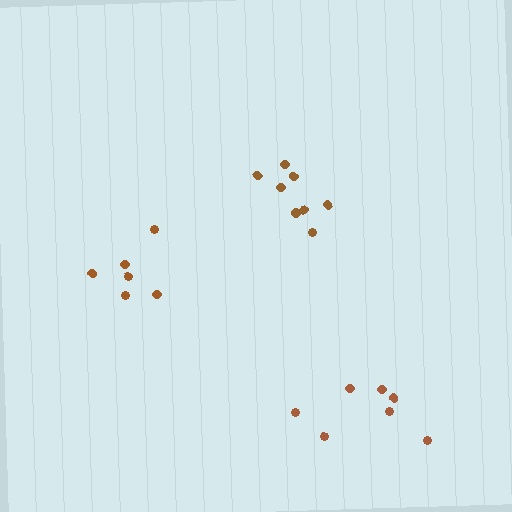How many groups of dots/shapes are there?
There are 3 groups.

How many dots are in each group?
Group 1: 7 dots, Group 2: 8 dots, Group 3: 6 dots (21 total).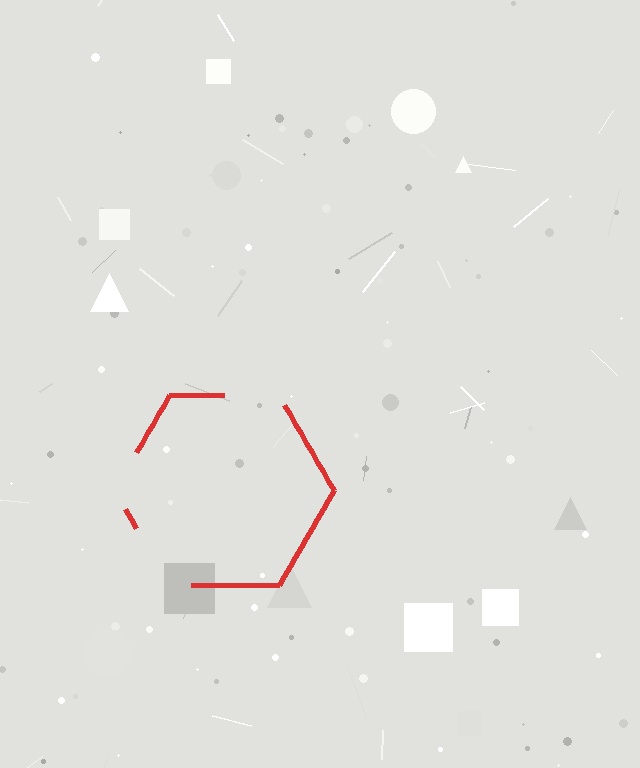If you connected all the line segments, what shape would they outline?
They would outline a hexagon.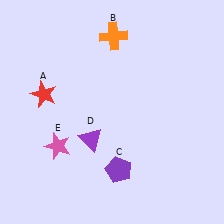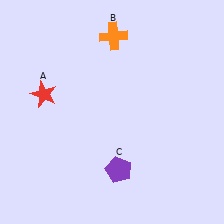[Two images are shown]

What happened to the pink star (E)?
The pink star (E) was removed in Image 2. It was in the bottom-left area of Image 1.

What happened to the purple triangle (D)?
The purple triangle (D) was removed in Image 2. It was in the bottom-left area of Image 1.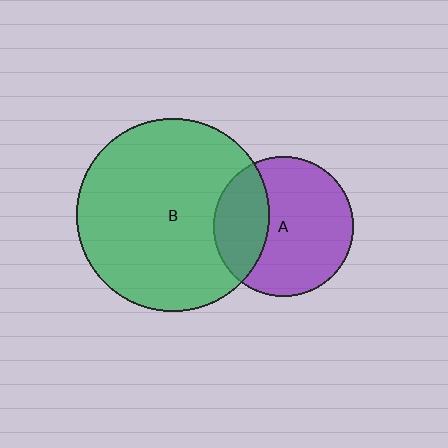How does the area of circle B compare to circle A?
Approximately 1.9 times.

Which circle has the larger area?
Circle B (green).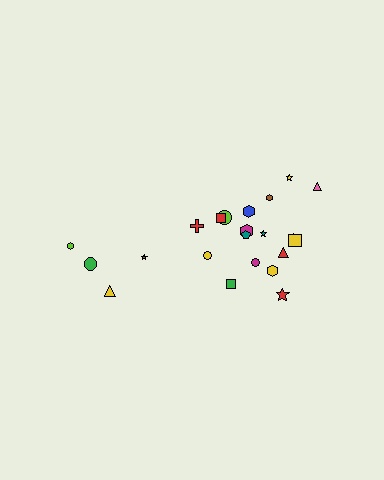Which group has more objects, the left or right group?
The right group.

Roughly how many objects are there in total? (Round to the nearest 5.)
Roughly 20 objects in total.